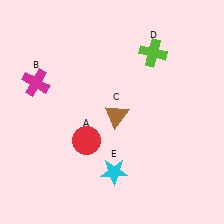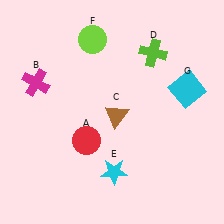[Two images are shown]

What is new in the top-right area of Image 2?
A cyan square (G) was added in the top-right area of Image 2.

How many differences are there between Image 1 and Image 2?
There are 2 differences between the two images.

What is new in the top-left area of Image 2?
A lime circle (F) was added in the top-left area of Image 2.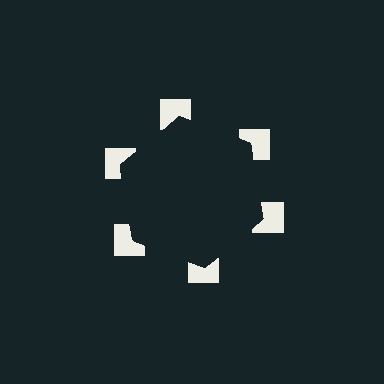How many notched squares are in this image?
There are 6 — one at each vertex of the illusory hexagon.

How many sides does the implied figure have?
6 sides.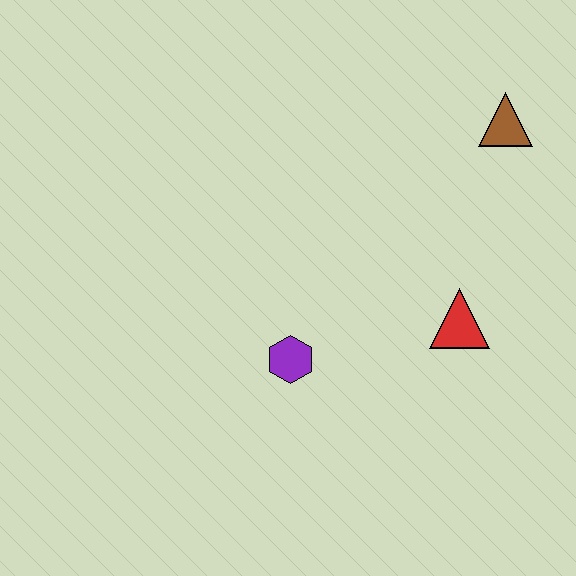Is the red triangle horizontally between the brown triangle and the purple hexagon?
Yes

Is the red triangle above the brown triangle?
No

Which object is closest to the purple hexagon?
The red triangle is closest to the purple hexagon.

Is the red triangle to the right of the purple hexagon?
Yes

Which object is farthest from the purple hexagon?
The brown triangle is farthest from the purple hexagon.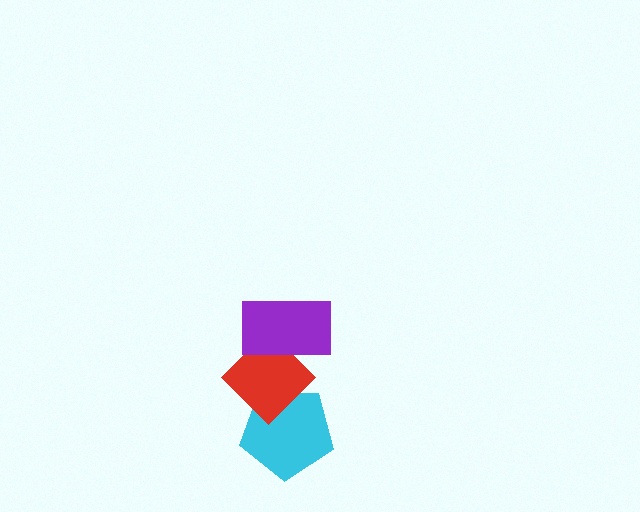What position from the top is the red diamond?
The red diamond is 2nd from the top.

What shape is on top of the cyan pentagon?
The red diamond is on top of the cyan pentagon.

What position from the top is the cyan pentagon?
The cyan pentagon is 3rd from the top.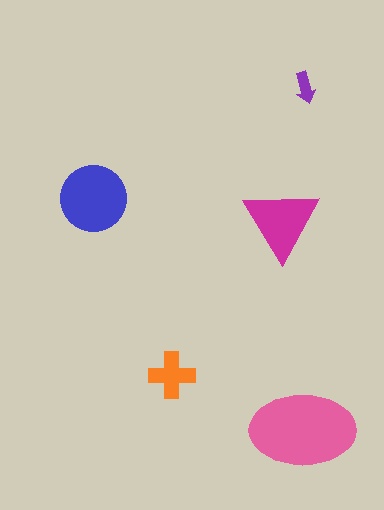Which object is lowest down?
The pink ellipse is bottommost.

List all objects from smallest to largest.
The purple arrow, the orange cross, the magenta triangle, the blue circle, the pink ellipse.